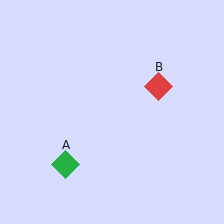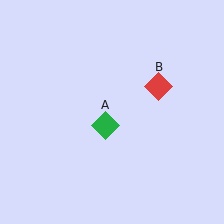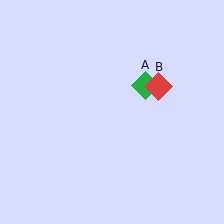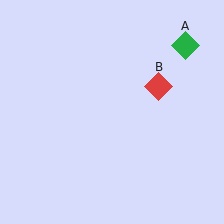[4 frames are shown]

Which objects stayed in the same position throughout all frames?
Red diamond (object B) remained stationary.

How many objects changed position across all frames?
1 object changed position: green diamond (object A).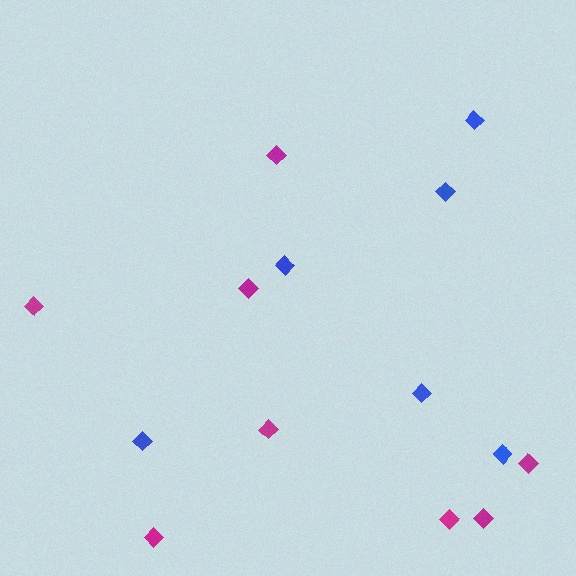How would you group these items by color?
There are 2 groups: one group of magenta diamonds (8) and one group of blue diamonds (6).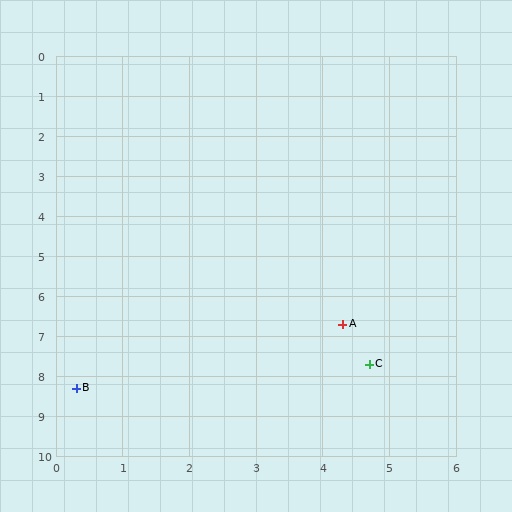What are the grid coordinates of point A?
Point A is at approximately (4.3, 6.7).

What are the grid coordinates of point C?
Point C is at approximately (4.7, 7.7).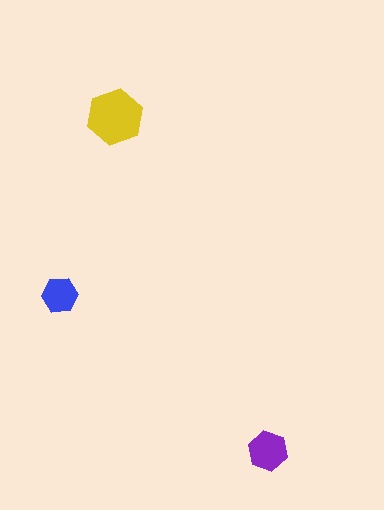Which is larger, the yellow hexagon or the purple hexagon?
The yellow one.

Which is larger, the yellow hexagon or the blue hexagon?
The yellow one.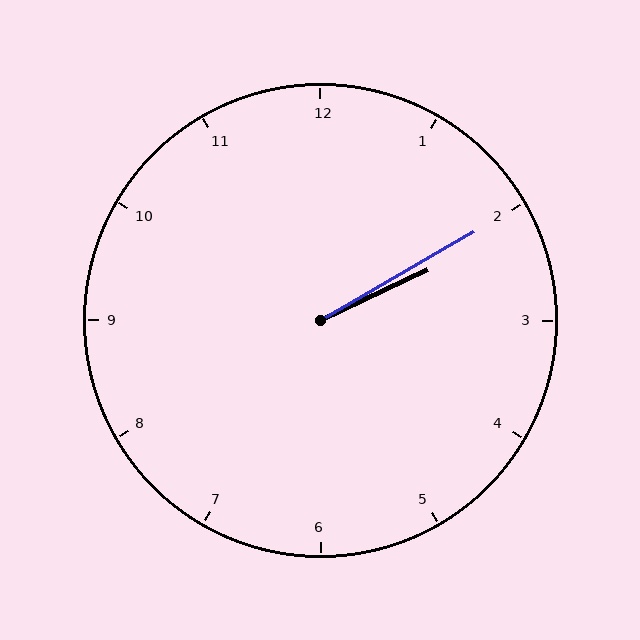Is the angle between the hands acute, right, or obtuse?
It is acute.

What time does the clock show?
2:10.